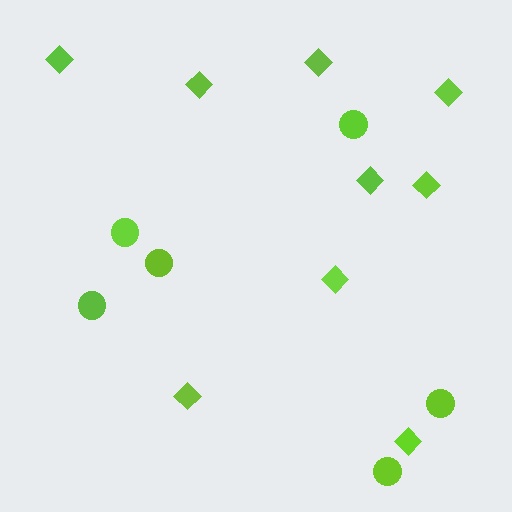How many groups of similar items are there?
There are 2 groups: one group of diamonds (9) and one group of circles (6).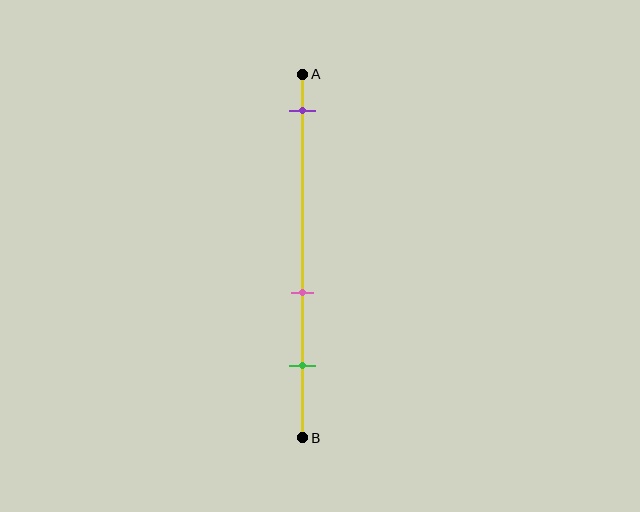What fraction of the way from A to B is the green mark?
The green mark is approximately 80% (0.8) of the way from A to B.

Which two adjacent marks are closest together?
The pink and green marks are the closest adjacent pair.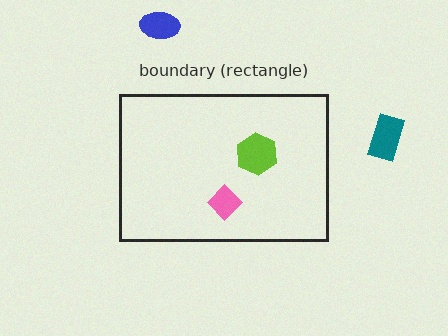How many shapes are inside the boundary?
2 inside, 2 outside.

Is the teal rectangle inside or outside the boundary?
Outside.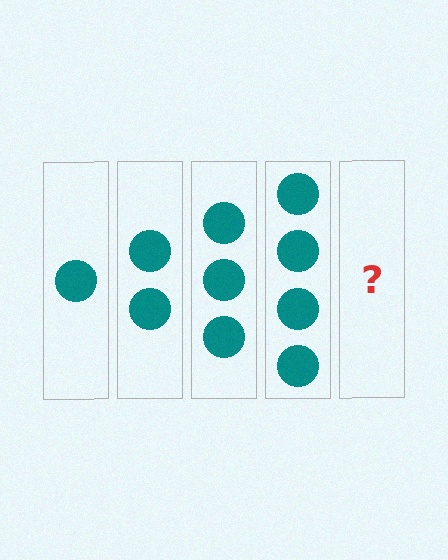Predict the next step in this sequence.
The next step is 5 circles.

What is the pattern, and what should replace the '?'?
The pattern is that each step adds one more circle. The '?' should be 5 circles.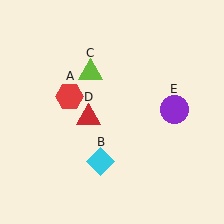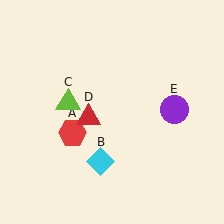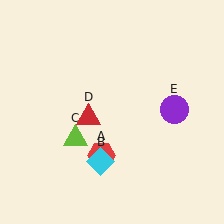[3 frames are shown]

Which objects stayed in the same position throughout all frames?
Cyan diamond (object B) and red triangle (object D) and purple circle (object E) remained stationary.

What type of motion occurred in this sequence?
The red hexagon (object A), lime triangle (object C) rotated counterclockwise around the center of the scene.